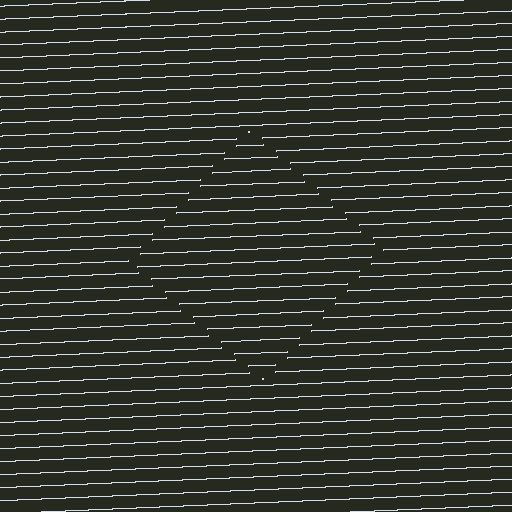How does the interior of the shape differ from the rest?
The interior of the shape contains the same grating, shifted by half a period — the contour is defined by the phase discontinuity where line-ends from the inner and outer gratings abut.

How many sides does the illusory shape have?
4 sides — the line-ends trace a square.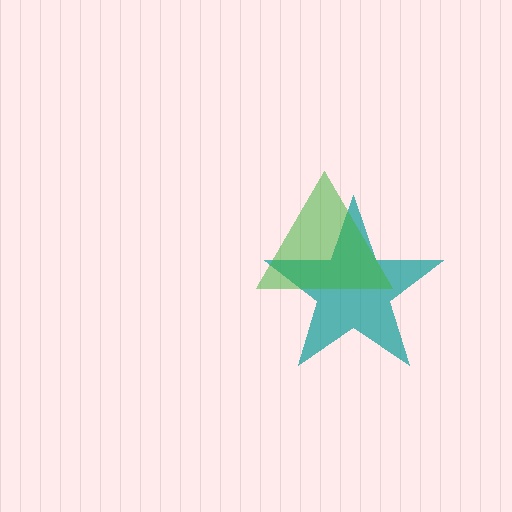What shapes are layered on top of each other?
The layered shapes are: a teal star, a green triangle.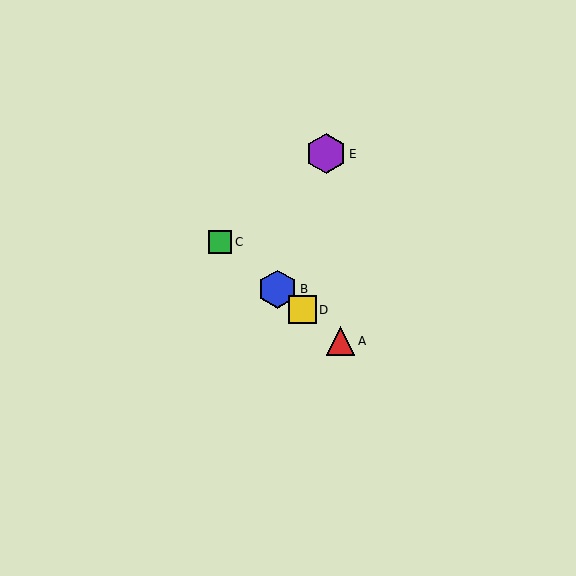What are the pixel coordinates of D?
Object D is at (302, 310).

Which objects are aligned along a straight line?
Objects A, B, C, D are aligned along a straight line.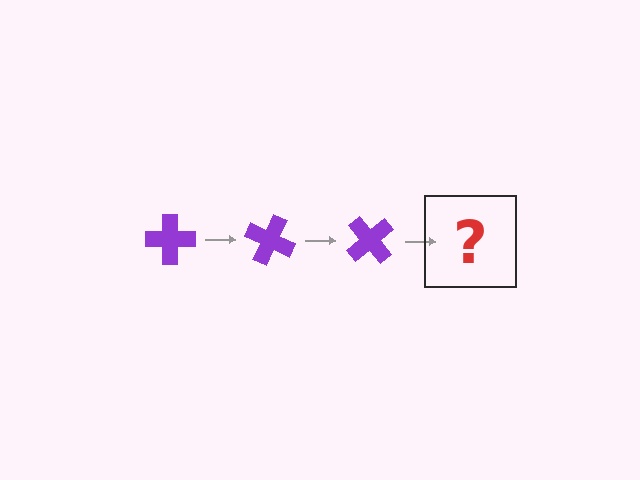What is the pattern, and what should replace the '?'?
The pattern is that the cross rotates 25 degrees each step. The '?' should be a purple cross rotated 75 degrees.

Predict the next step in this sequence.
The next step is a purple cross rotated 75 degrees.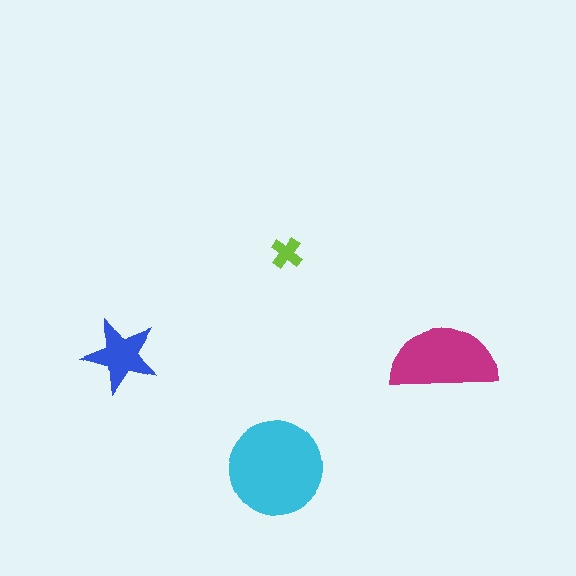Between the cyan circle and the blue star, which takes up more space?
The cyan circle.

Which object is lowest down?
The cyan circle is bottommost.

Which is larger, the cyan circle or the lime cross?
The cyan circle.